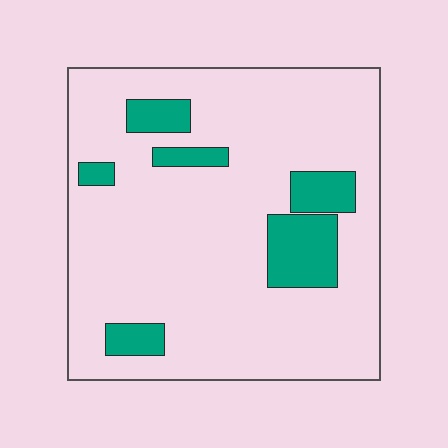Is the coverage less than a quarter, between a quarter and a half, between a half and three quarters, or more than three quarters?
Less than a quarter.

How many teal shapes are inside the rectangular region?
6.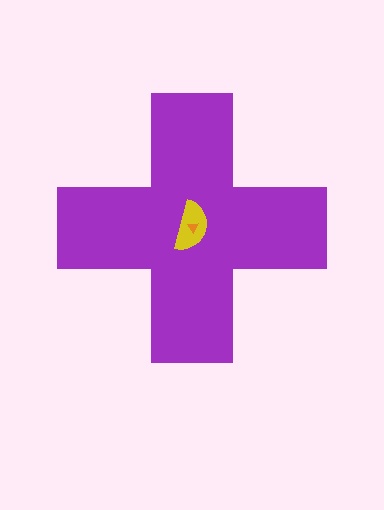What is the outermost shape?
The purple cross.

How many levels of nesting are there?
3.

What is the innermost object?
The orange triangle.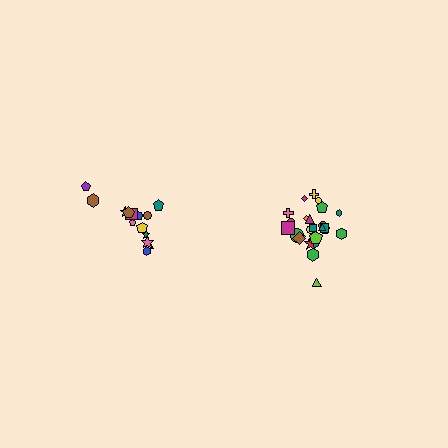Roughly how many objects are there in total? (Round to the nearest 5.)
Roughly 40 objects in total.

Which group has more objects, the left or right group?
The right group.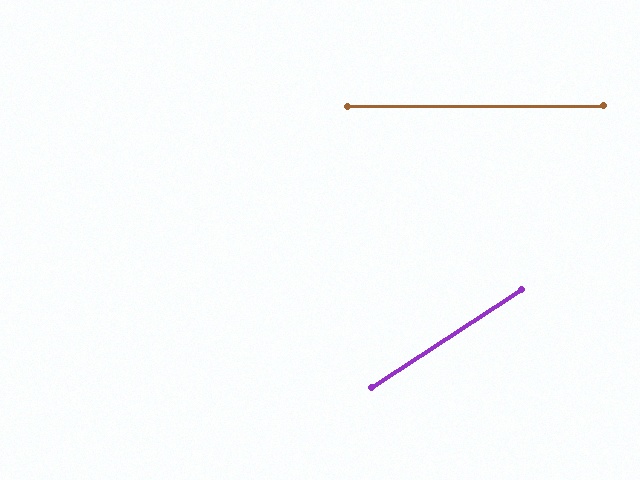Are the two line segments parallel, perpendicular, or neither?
Neither parallel nor perpendicular — they differ by about 33°.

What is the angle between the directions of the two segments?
Approximately 33 degrees.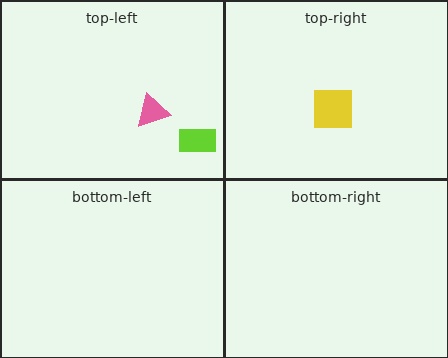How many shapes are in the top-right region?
1.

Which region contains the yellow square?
The top-right region.